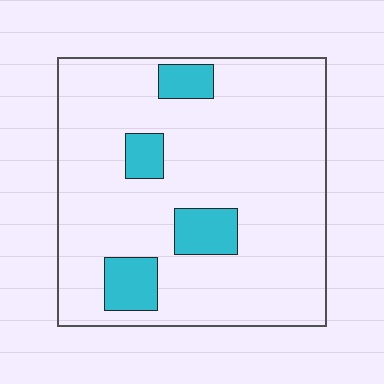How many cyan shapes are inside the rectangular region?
4.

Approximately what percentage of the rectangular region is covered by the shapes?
Approximately 15%.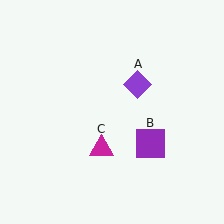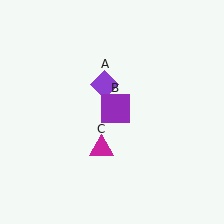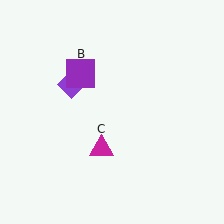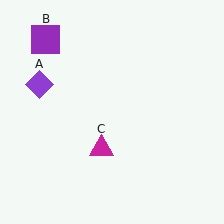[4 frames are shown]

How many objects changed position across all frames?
2 objects changed position: purple diamond (object A), purple square (object B).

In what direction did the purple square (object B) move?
The purple square (object B) moved up and to the left.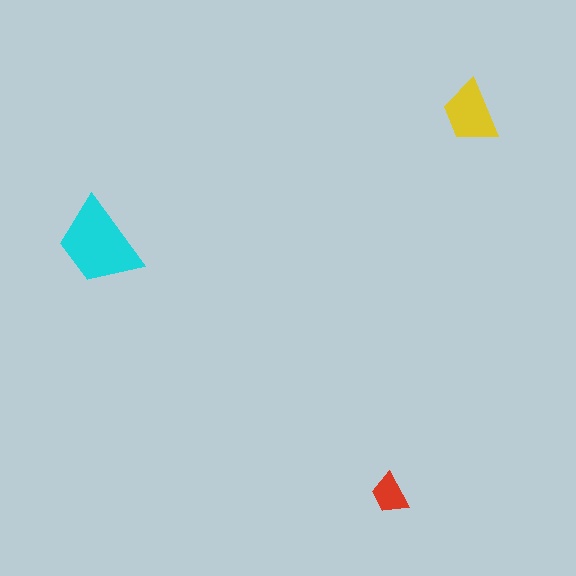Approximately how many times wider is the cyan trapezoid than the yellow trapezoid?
About 1.5 times wider.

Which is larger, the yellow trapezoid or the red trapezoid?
The yellow one.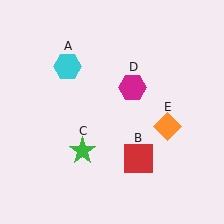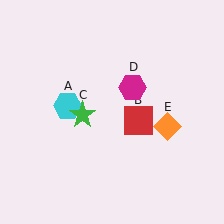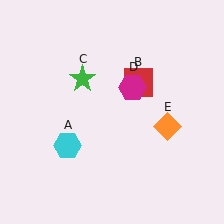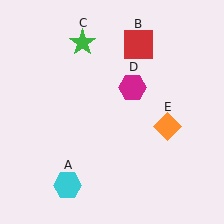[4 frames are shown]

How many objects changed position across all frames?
3 objects changed position: cyan hexagon (object A), red square (object B), green star (object C).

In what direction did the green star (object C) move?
The green star (object C) moved up.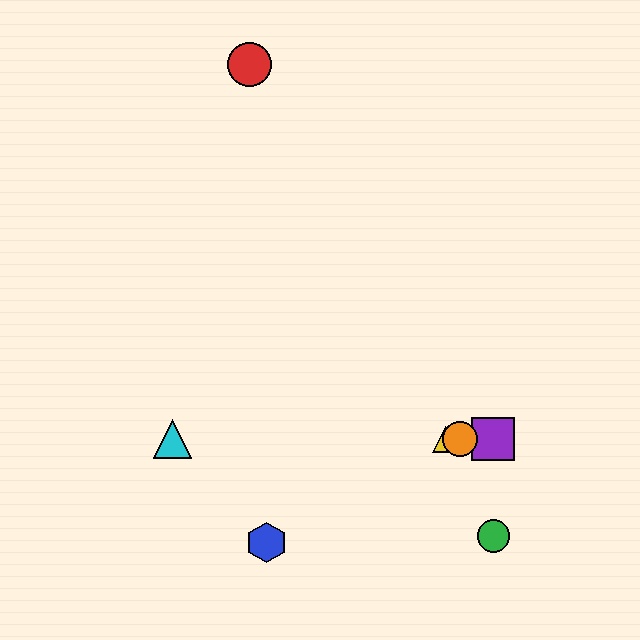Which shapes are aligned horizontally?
The yellow triangle, the purple square, the orange circle, the cyan triangle are aligned horizontally.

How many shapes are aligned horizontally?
4 shapes (the yellow triangle, the purple square, the orange circle, the cyan triangle) are aligned horizontally.